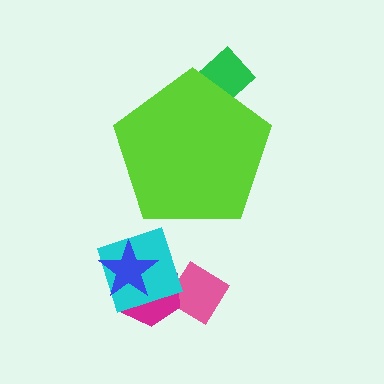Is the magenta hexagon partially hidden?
No, the magenta hexagon is fully visible.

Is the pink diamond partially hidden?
No, the pink diamond is fully visible.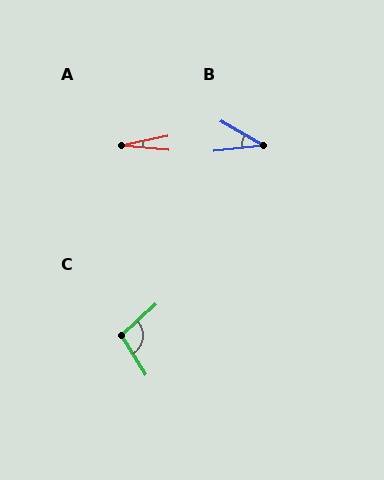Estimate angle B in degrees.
Approximately 37 degrees.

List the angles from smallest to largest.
A (17°), B (37°), C (100°).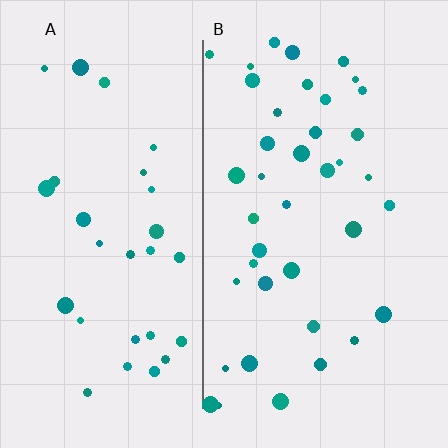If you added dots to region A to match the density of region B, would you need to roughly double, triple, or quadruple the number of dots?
Approximately double.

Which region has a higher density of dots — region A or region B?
B (the right).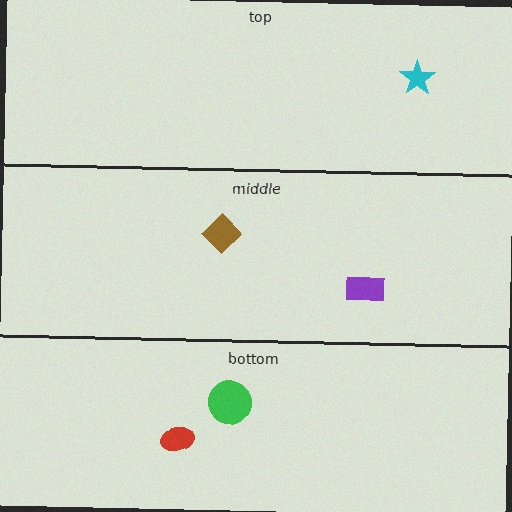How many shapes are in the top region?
1.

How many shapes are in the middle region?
2.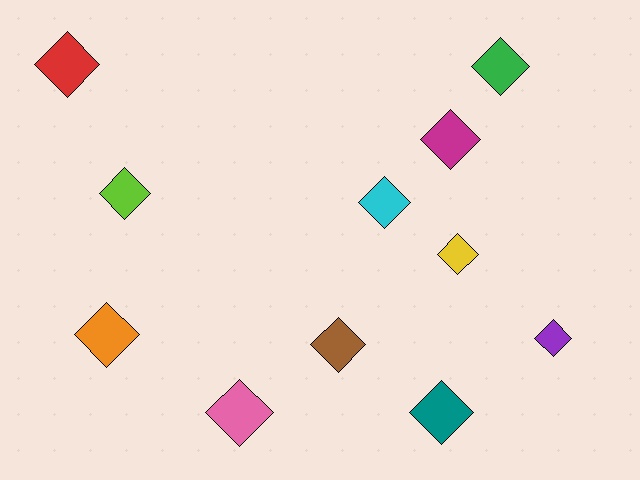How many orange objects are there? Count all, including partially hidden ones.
There is 1 orange object.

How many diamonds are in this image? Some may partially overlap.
There are 11 diamonds.